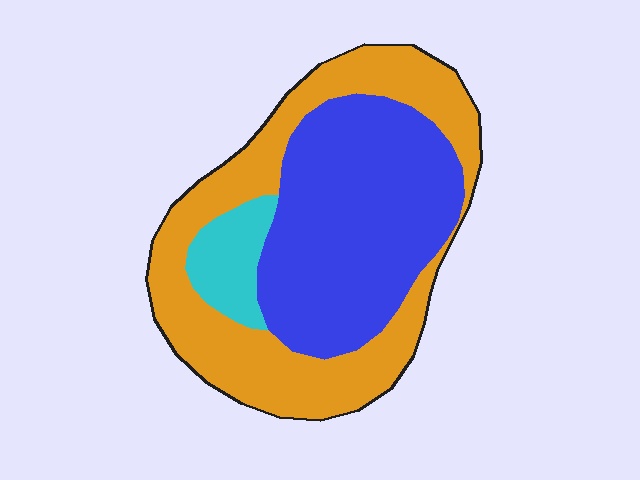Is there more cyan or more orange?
Orange.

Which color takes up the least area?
Cyan, at roughly 10%.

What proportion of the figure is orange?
Orange takes up between a quarter and a half of the figure.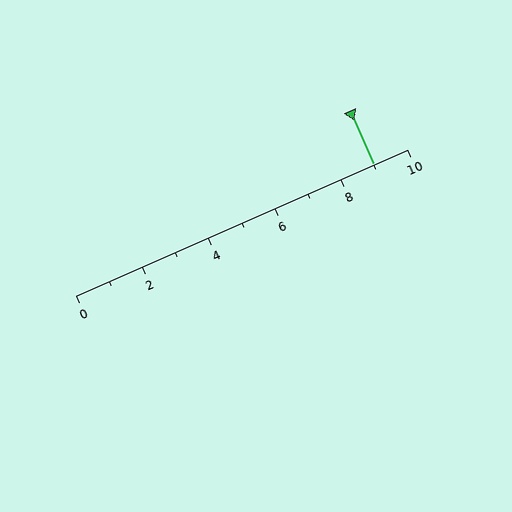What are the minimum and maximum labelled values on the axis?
The axis runs from 0 to 10.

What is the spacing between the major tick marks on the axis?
The major ticks are spaced 2 apart.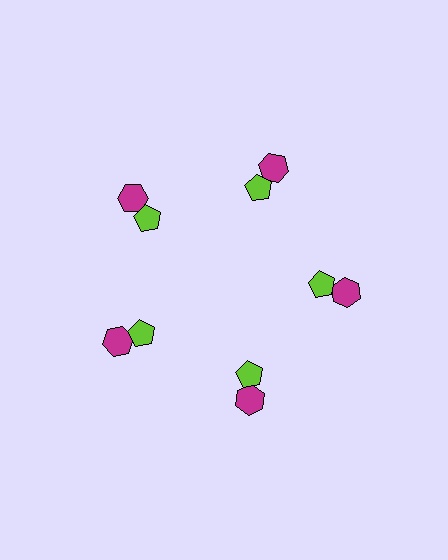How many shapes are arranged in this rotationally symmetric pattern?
There are 10 shapes, arranged in 5 groups of 2.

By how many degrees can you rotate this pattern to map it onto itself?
The pattern maps onto itself every 72 degrees of rotation.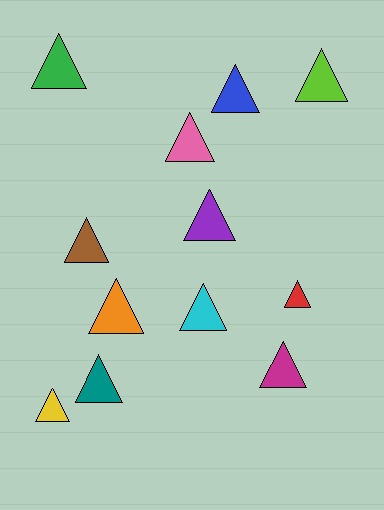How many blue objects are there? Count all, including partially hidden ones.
There is 1 blue object.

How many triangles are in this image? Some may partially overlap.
There are 12 triangles.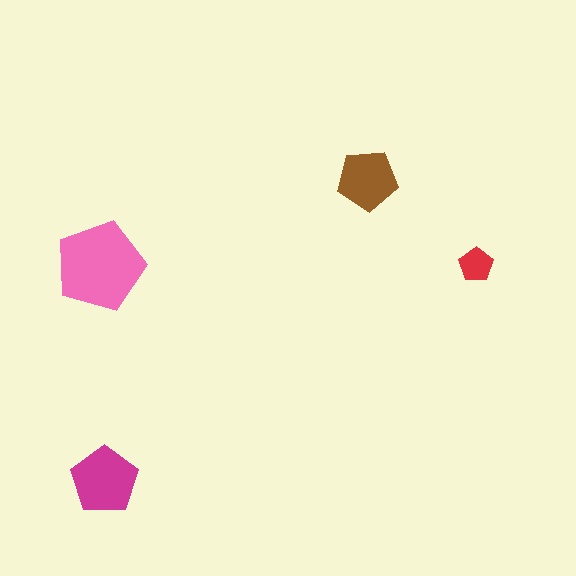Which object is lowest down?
The magenta pentagon is bottommost.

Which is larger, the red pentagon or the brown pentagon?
The brown one.